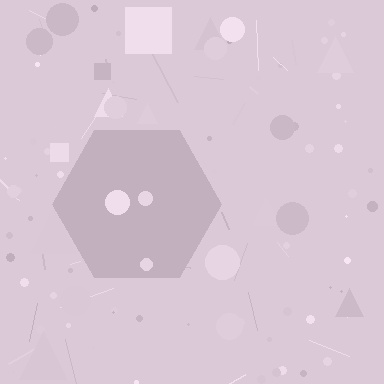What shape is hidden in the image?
A hexagon is hidden in the image.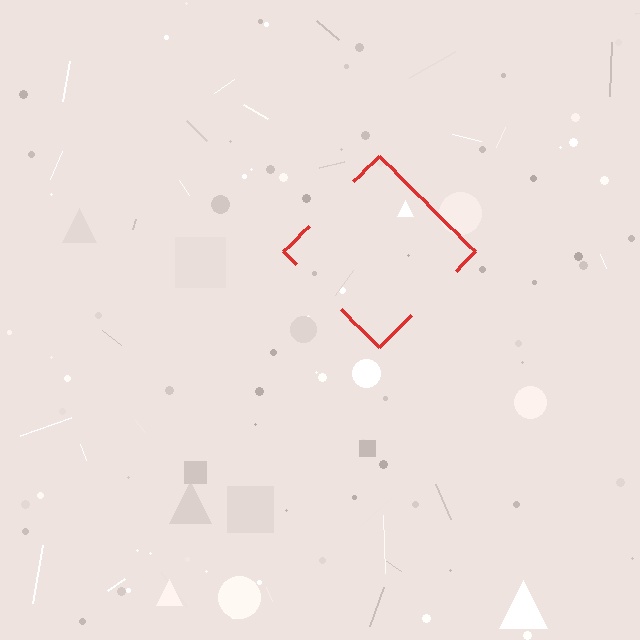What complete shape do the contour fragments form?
The contour fragments form a diamond.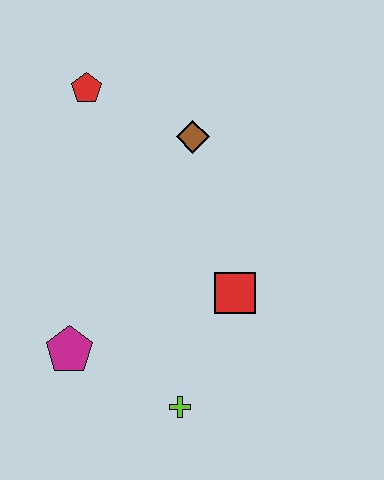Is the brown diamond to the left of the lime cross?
No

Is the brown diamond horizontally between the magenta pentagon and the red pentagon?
No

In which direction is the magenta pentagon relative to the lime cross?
The magenta pentagon is to the left of the lime cross.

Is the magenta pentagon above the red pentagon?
No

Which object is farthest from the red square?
The red pentagon is farthest from the red square.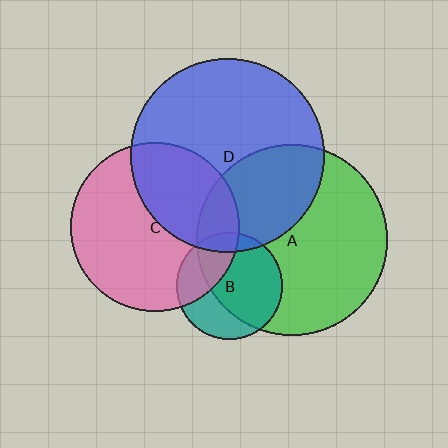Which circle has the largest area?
Circle D (blue).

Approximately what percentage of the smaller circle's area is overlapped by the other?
Approximately 15%.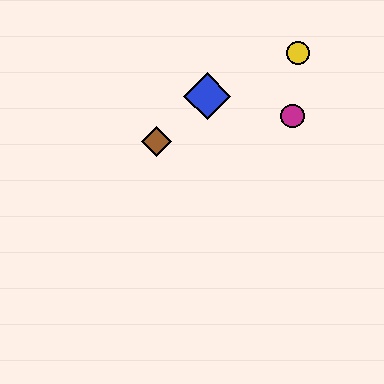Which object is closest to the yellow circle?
The magenta circle is closest to the yellow circle.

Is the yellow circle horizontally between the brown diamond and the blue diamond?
No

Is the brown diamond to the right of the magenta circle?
No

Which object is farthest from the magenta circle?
The brown diamond is farthest from the magenta circle.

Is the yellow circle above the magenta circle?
Yes